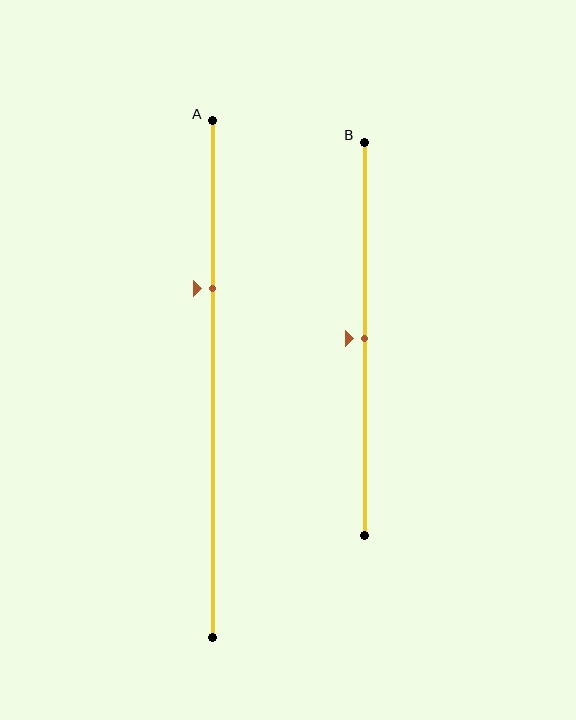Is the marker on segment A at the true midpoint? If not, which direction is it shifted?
No, the marker on segment A is shifted upward by about 17% of the segment length.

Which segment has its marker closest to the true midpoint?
Segment B has its marker closest to the true midpoint.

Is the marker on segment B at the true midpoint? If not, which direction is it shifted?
Yes, the marker on segment B is at the true midpoint.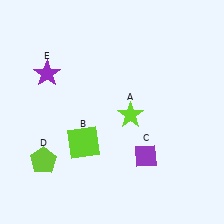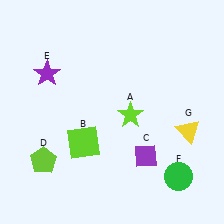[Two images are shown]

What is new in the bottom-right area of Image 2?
A green circle (F) was added in the bottom-right area of Image 2.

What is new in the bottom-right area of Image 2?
A yellow triangle (G) was added in the bottom-right area of Image 2.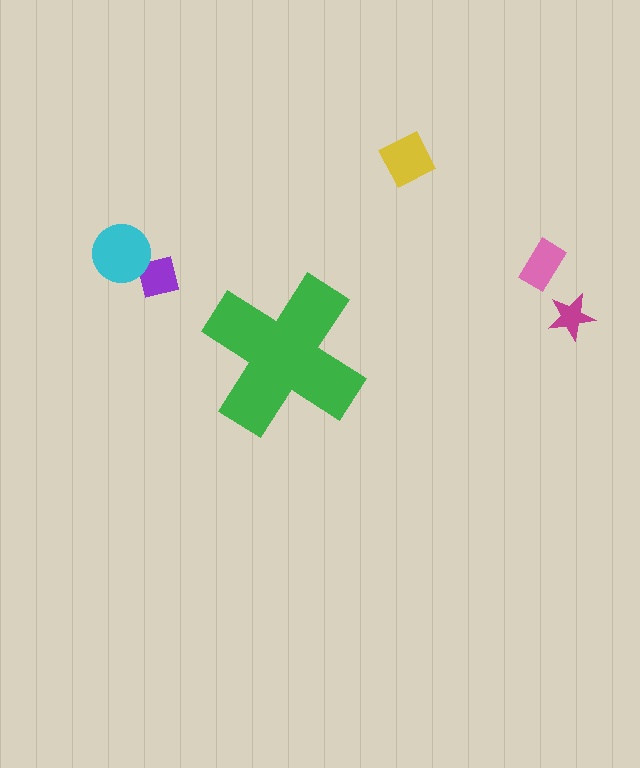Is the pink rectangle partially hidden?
No, the pink rectangle is fully visible.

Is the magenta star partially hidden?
No, the magenta star is fully visible.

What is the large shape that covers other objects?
A green cross.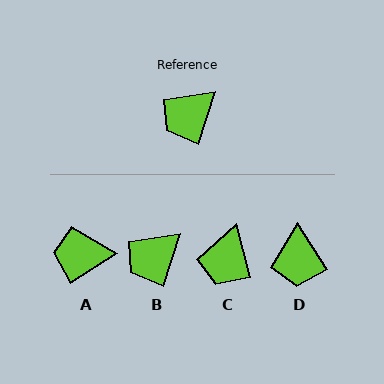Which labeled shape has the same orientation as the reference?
B.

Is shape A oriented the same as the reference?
No, it is off by about 40 degrees.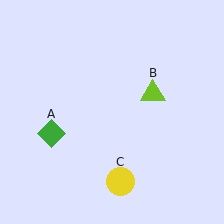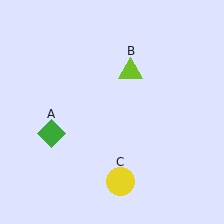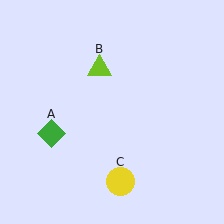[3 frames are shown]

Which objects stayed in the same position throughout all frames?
Green diamond (object A) and yellow circle (object C) remained stationary.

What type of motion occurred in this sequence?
The lime triangle (object B) rotated counterclockwise around the center of the scene.